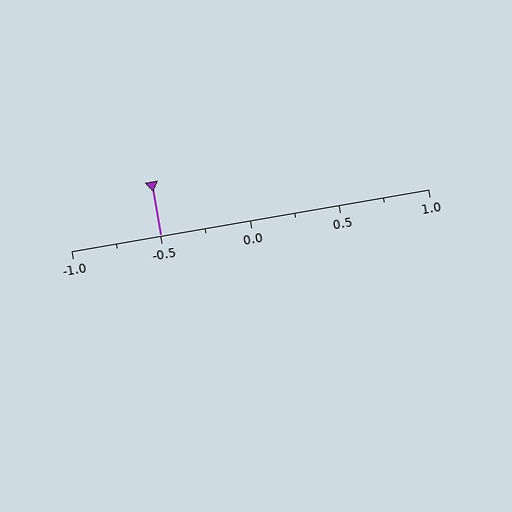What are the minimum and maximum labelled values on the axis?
The axis runs from -1.0 to 1.0.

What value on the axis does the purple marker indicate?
The marker indicates approximately -0.5.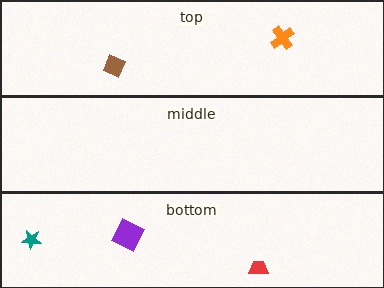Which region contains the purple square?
The bottom region.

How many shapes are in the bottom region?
3.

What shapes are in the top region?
The orange cross, the brown diamond.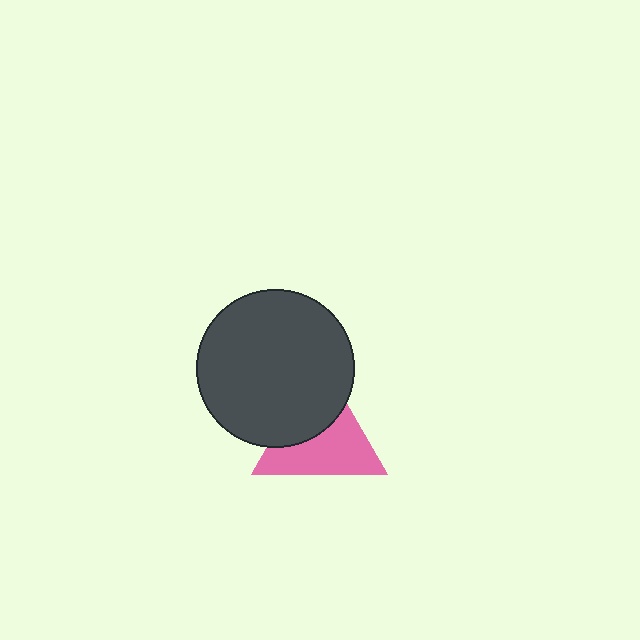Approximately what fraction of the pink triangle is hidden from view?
Roughly 41% of the pink triangle is hidden behind the dark gray circle.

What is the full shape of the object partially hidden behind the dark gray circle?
The partially hidden object is a pink triangle.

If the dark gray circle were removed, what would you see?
You would see the complete pink triangle.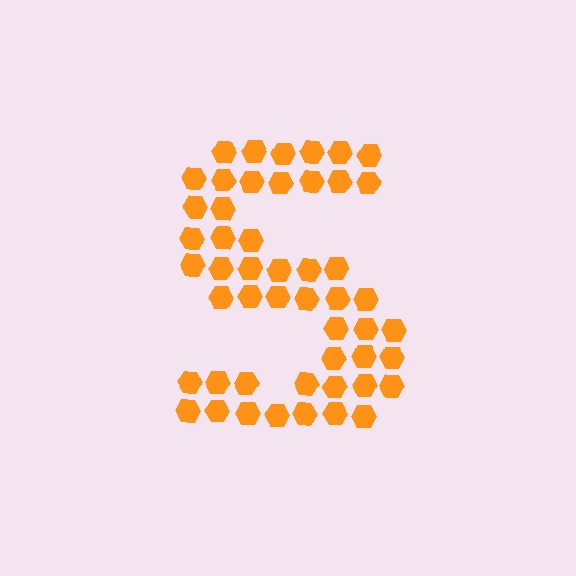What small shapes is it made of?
It is made of small hexagons.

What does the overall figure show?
The overall figure shows the letter S.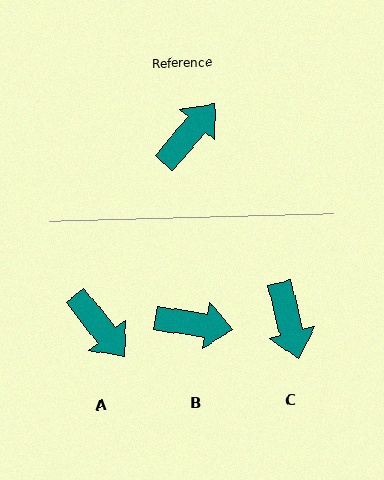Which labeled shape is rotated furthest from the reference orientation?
C, about 126 degrees away.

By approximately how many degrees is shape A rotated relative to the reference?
Approximately 100 degrees clockwise.